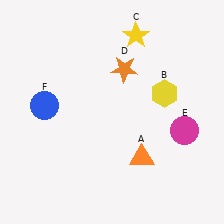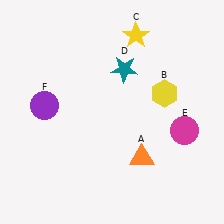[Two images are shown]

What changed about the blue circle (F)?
In Image 1, F is blue. In Image 2, it changed to purple.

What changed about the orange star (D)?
In Image 1, D is orange. In Image 2, it changed to teal.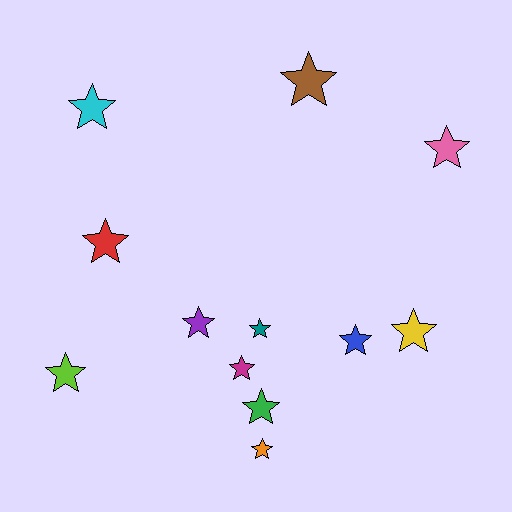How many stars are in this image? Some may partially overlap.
There are 12 stars.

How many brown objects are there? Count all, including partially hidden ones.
There is 1 brown object.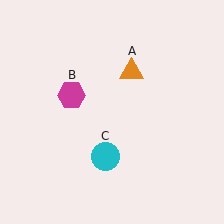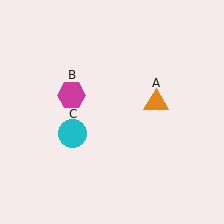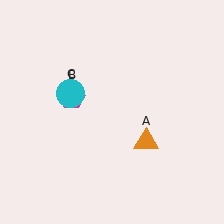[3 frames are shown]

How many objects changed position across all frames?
2 objects changed position: orange triangle (object A), cyan circle (object C).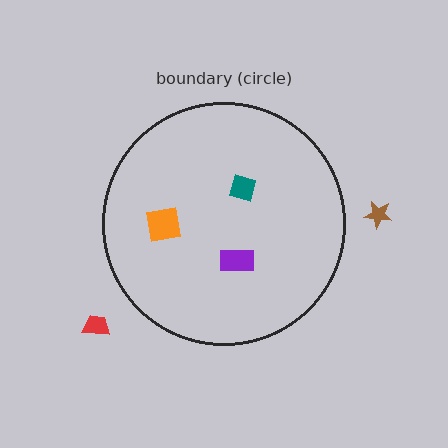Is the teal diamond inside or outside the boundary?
Inside.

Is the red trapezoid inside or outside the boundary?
Outside.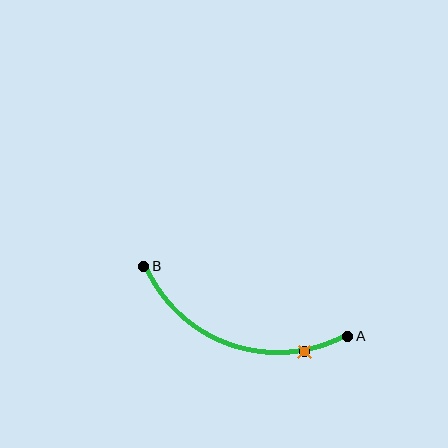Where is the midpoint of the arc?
The arc midpoint is the point on the curve farthest from the straight line joining A and B. It sits below that line.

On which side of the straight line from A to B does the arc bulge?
The arc bulges below the straight line connecting A and B.